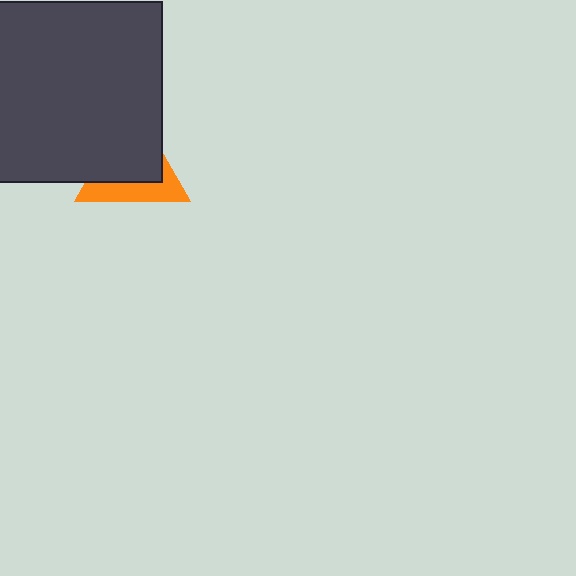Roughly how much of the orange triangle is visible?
A small part of it is visible (roughly 36%).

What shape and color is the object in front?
The object in front is a dark gray square.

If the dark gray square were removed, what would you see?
You would see the complete orange triangle.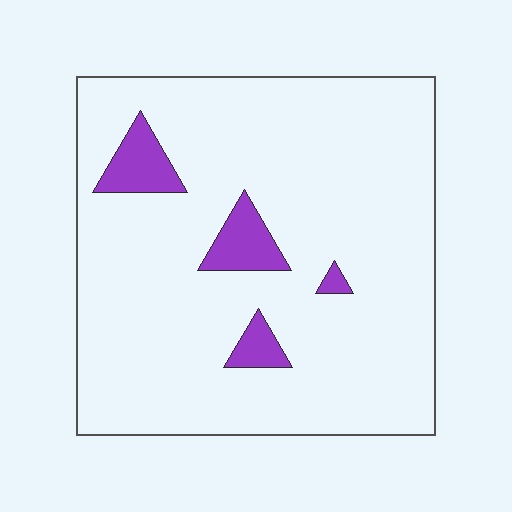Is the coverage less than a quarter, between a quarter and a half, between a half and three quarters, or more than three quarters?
Less than a quarter.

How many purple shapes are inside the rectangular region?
4.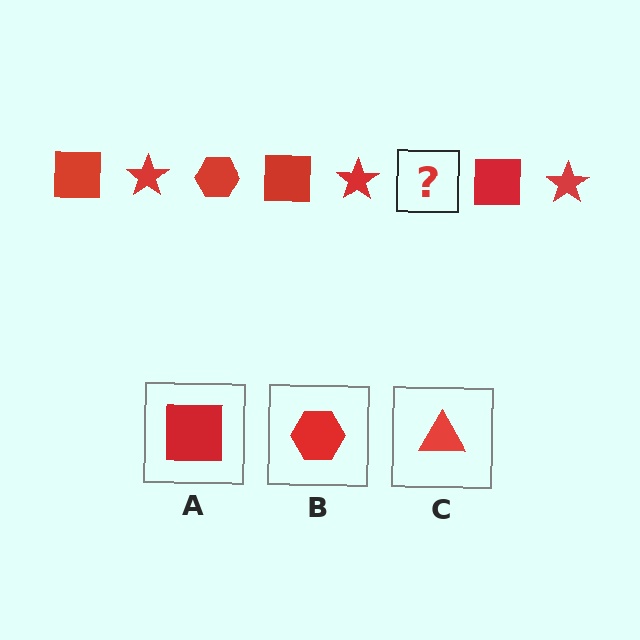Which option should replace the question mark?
Option B.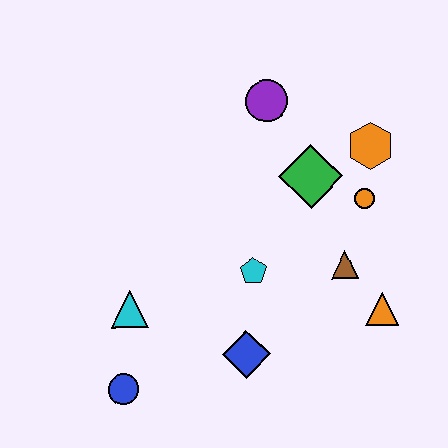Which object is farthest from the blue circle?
The orange hexagon is farthest from the blue circle.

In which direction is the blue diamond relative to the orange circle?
The blue diamond is below the orange circle.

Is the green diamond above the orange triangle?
Yes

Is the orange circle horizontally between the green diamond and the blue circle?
No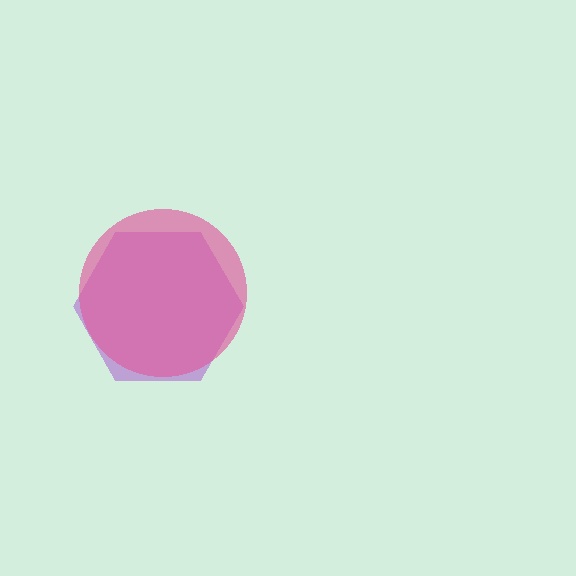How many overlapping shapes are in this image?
There are 2 overlapping shapes in the image.